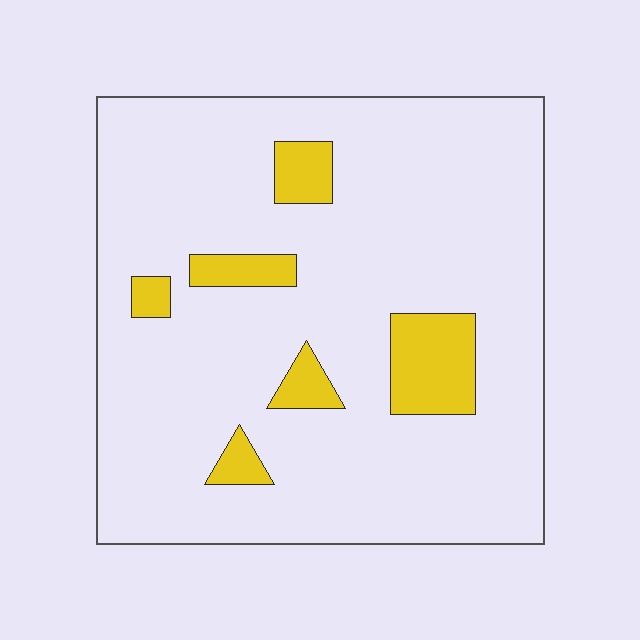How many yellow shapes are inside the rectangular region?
6.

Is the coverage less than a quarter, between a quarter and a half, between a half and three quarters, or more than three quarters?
Less than a quarter.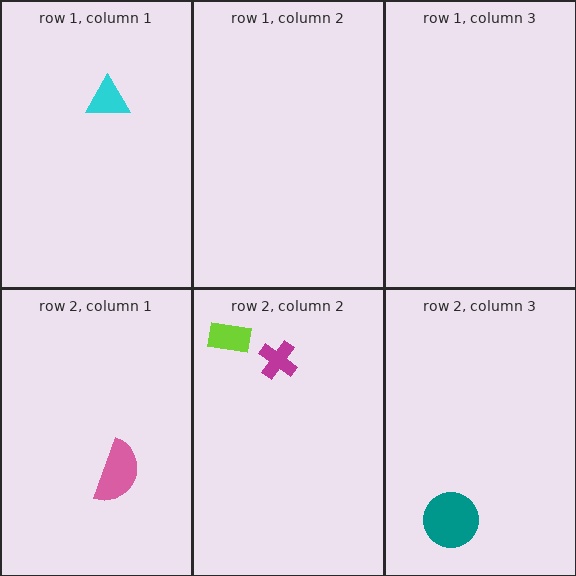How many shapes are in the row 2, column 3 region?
1.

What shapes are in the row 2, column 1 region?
The pink semicircle.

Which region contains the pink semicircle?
The row 2, column 1 region.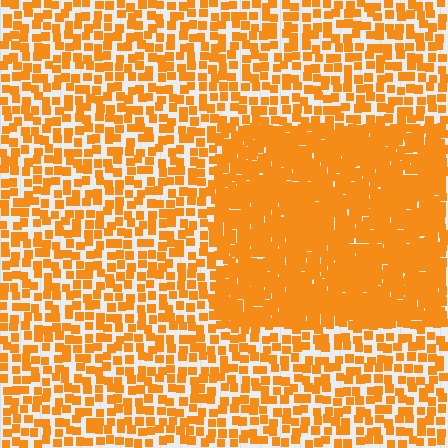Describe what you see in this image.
The image contains small orange elements arranged at two different densities. A rectangle-shaped region is visible where the elements are more densely packed than the surrounding area.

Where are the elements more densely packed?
The elements are more densely packed inside the rectangle boundary.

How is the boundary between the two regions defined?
The boundary is defined by a change in element density (approximately 2.2x ratio). All elements are the same color, size, and shape.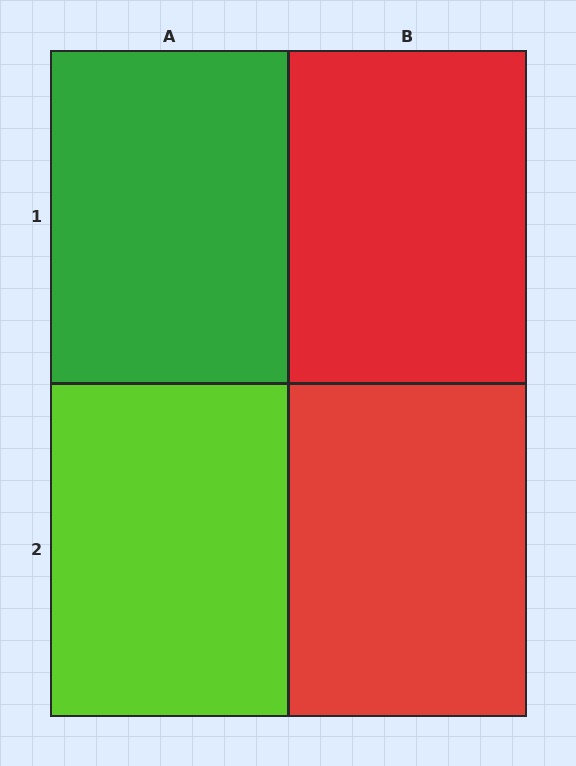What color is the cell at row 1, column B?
Red.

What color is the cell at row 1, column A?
Green.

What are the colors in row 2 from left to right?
Lime, red.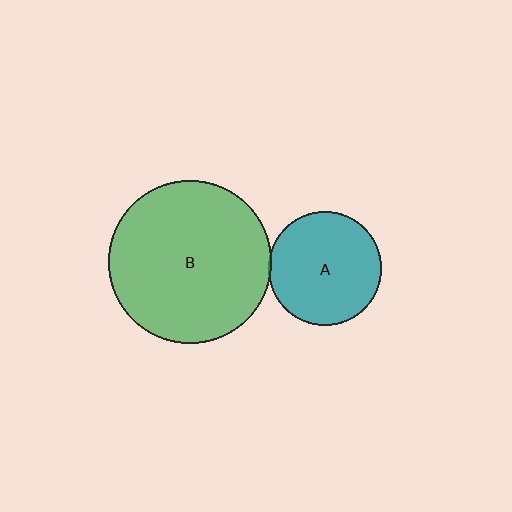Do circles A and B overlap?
Yes.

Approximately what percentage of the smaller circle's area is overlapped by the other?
Approximately 5%.